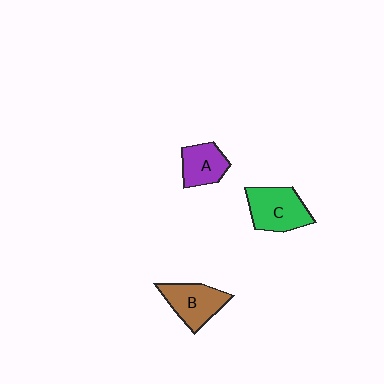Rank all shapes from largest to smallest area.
From largest to smallest: C (green), B (brown), A (purple).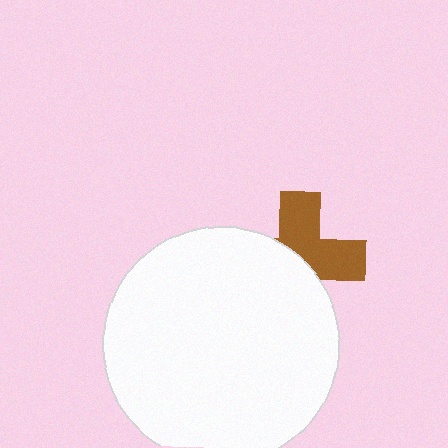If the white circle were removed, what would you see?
You would see the complete brown cross.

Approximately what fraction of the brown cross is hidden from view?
Roughly 51% of the brown cross is hidden behind the white circle.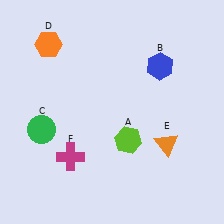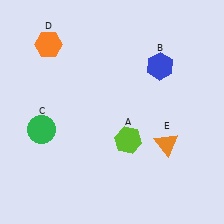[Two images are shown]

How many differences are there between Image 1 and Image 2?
There is 1 difference between the two images.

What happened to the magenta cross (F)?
The magenta cross (F) was removed in Image 2. It was in the bottom-left area of Image 1.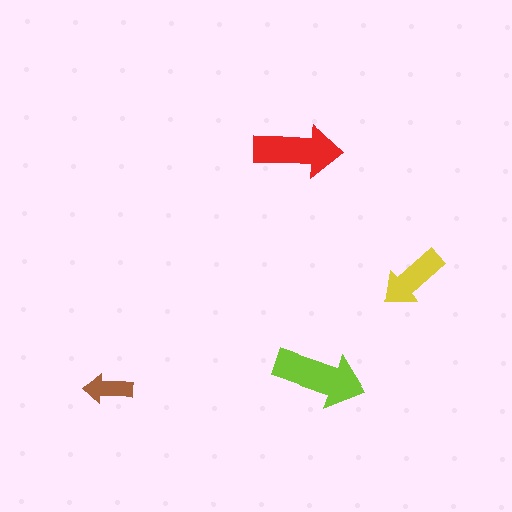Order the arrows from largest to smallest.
the lime one, the red one, the yellow one, the brown one.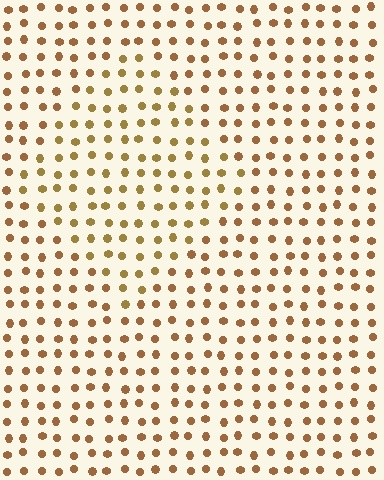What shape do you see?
I see a diamond.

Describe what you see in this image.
The image is filled with small brown elements in a uniform arrangement. A diamond-shaped region is visible where the elements are tinted to a slightly different hue, forming a subtle color boundary.